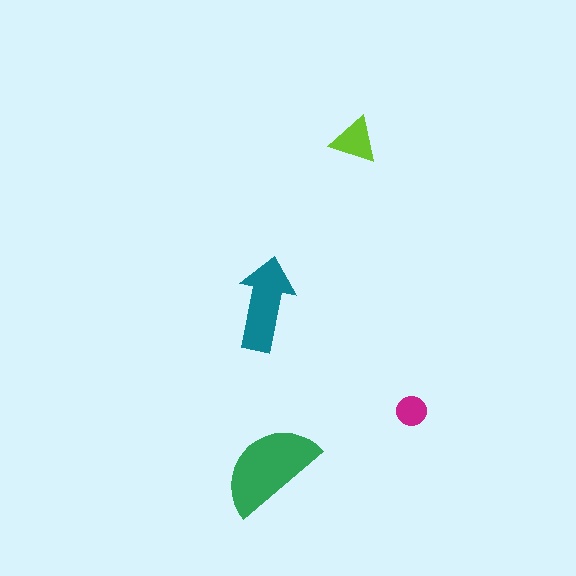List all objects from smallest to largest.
The magenta circle, the lime triangle, the teal arrow, the green semicircle.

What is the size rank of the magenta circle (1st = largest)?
4th.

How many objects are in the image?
There are 4 objects in the image.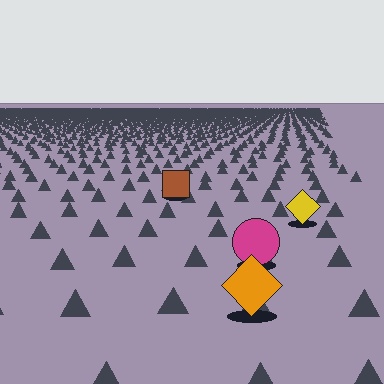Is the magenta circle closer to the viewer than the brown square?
Yes. The magenta circle is closer — you can tell from the texture gradient: the ground texture is coarser near it.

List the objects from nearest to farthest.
From nearest to farthest: the orange diamond, the magenta circle, the yellow diamond, the brown square.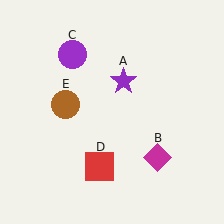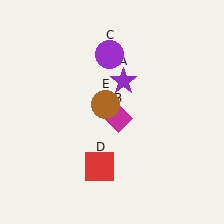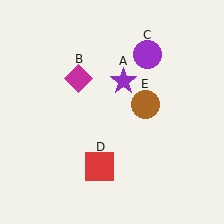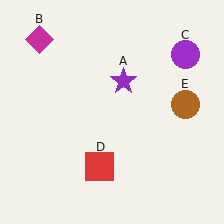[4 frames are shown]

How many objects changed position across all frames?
3 objects changed position: magenta diamond (object B), purple circle (object C), brown circle (object E).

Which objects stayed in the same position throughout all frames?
Purple star (object A) and red square (object D) remained stationary.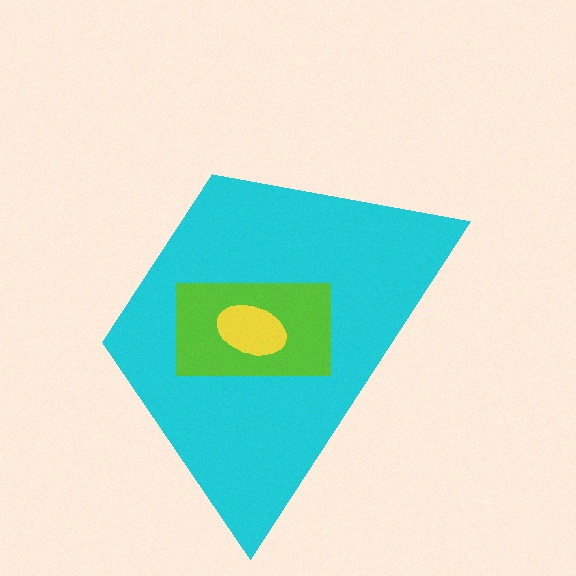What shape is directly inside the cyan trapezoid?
The lime rectangle.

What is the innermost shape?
The yellow ellipse.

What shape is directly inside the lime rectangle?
The yellow ellipse.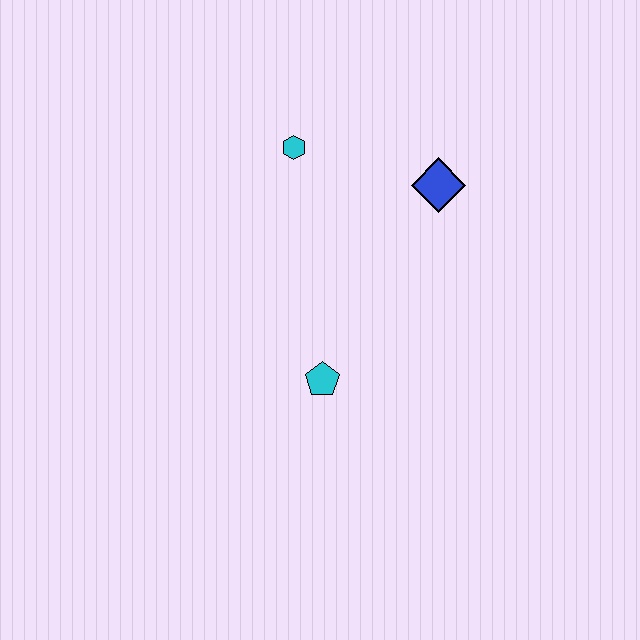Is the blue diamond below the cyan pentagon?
No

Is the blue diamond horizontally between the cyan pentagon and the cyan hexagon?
No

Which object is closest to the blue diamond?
The cyan hexagon is closest to the blue diamond.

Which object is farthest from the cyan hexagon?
The cyan pentagon is farthest from the cyan hexagon.